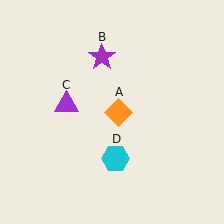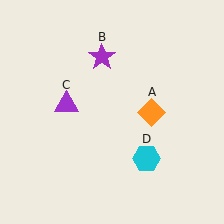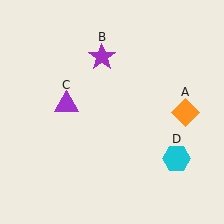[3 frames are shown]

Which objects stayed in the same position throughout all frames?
Purple star (object B) and purple triangle (object C) remained stationary.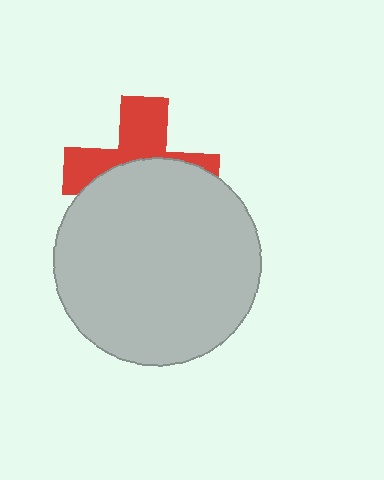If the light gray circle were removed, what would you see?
You would see the complete red cross.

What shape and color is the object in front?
The object in front is a light gray circle.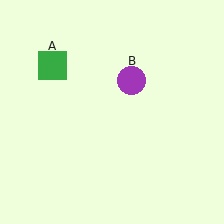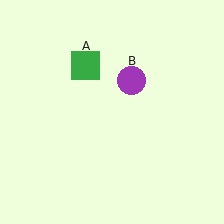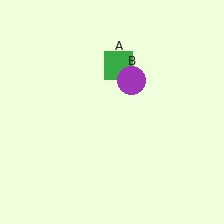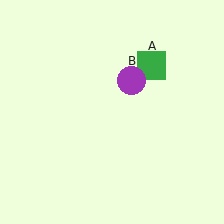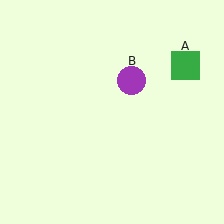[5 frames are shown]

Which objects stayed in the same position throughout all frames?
Purple circle (object B) remained stationary.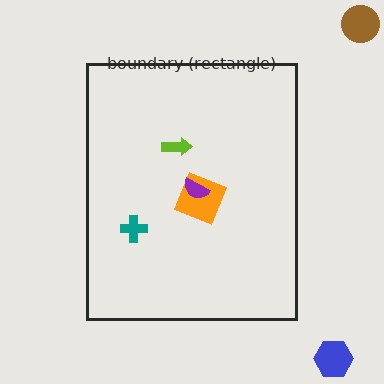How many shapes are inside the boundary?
4 inside, 2 outside.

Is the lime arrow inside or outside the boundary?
Inside.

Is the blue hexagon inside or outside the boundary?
Outside.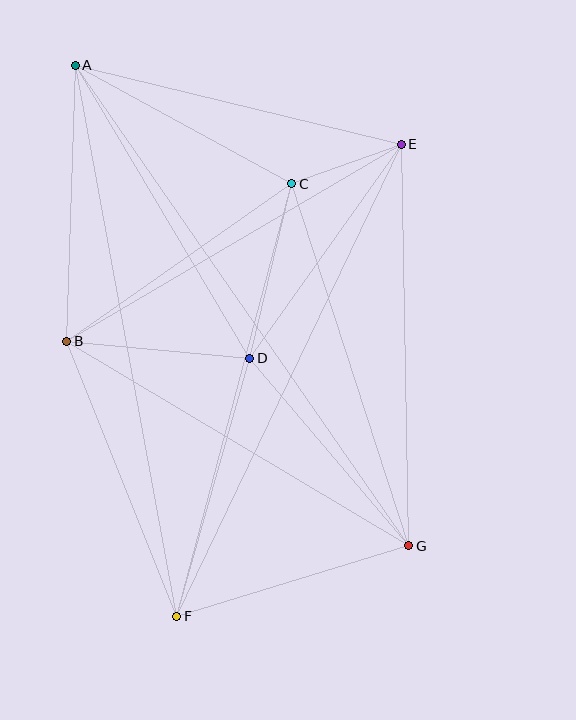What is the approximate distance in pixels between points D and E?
The distance between D and E is approximately 262 pixels.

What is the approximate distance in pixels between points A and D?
The distance between A and D is approximately 341 pixels.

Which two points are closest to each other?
Points C and E are closest to each other.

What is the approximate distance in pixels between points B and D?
The distance between B and D is approximately 184 pixels.